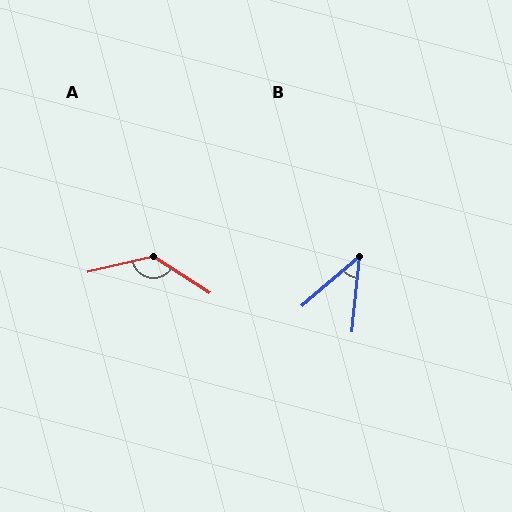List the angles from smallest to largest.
B (44°), A (133°).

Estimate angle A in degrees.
Approximately 133 degrees.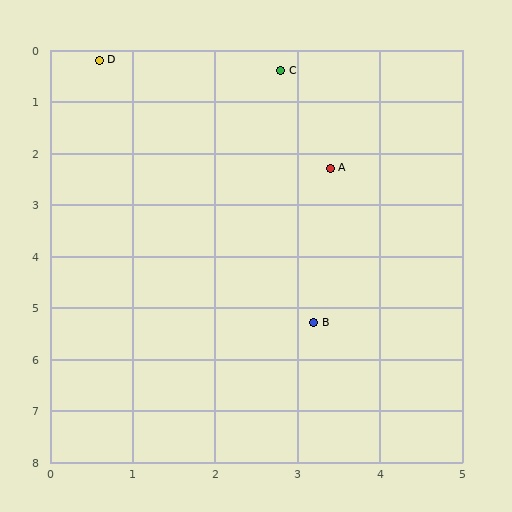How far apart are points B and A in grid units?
Points B and A are about 3.0 grid units apart.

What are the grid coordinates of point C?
Point C is at approximately (2.8, 0.4).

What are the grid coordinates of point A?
Point A is at approximately (3.4, 2.3).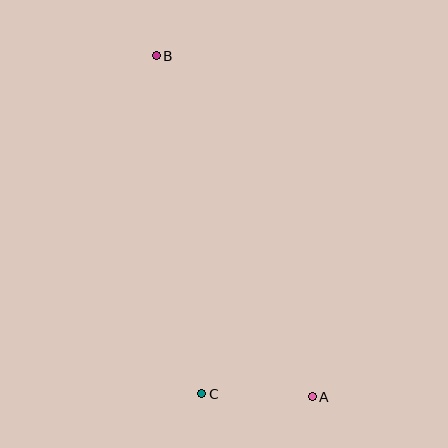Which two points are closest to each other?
Points A and C are closest to each other.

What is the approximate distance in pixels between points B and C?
The distance between B and C is approximately 341 pixels.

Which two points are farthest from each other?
Points A and B are farthest from each other.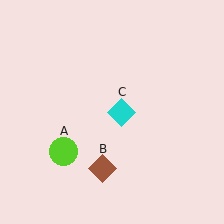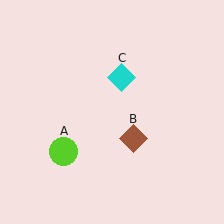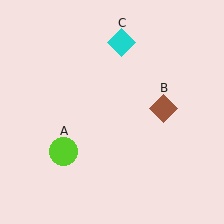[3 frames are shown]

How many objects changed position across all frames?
2 objects changed position: brown diamond (object B), cyan diamond (object C).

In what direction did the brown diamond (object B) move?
The brown diamond (object B) moved up and to the right.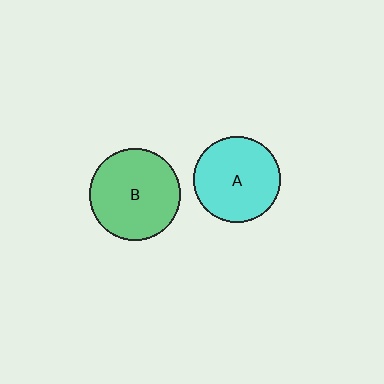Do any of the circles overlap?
No, none of the circles overlap.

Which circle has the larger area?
Circle B (green).